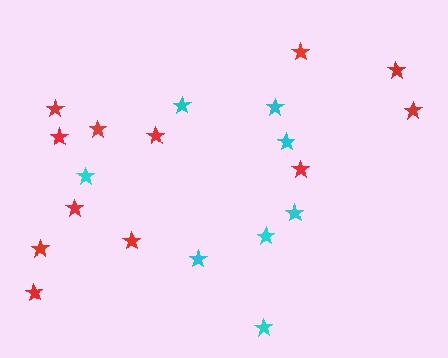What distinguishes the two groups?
There are 2 groups: one group of cyan stars (8) and one group of red stars (12).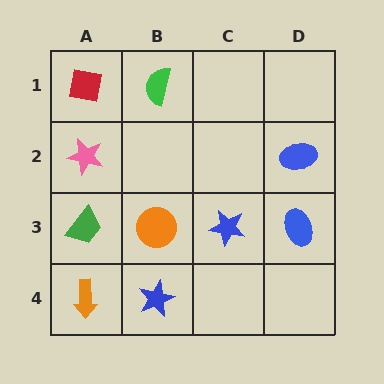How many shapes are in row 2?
2 shapes.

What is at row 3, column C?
A blue star.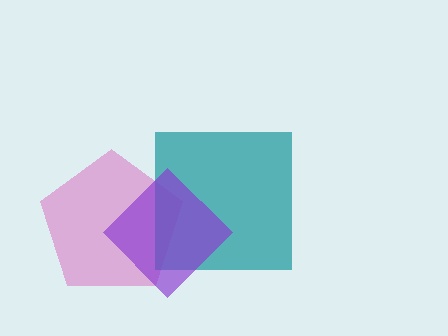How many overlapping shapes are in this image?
There are 3 overlapping shapes in the image.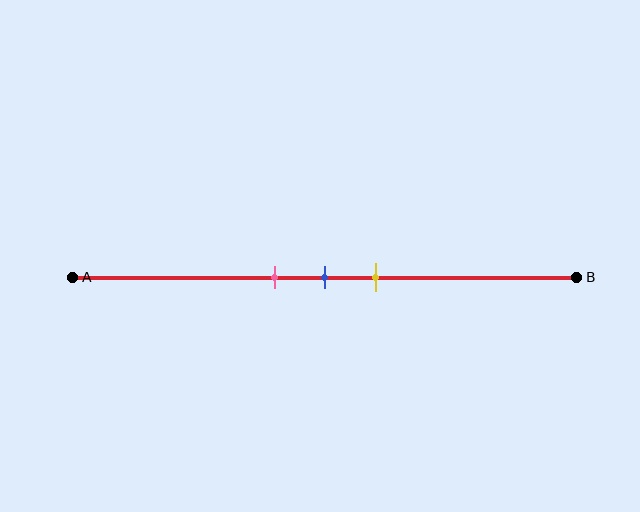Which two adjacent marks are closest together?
The pink and blue marks are the closest adjacent pair.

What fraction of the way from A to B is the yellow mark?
The yellow mark is approximately 60% (0.6) of the way from A to B.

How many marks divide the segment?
There are 3 marks dividing the segment.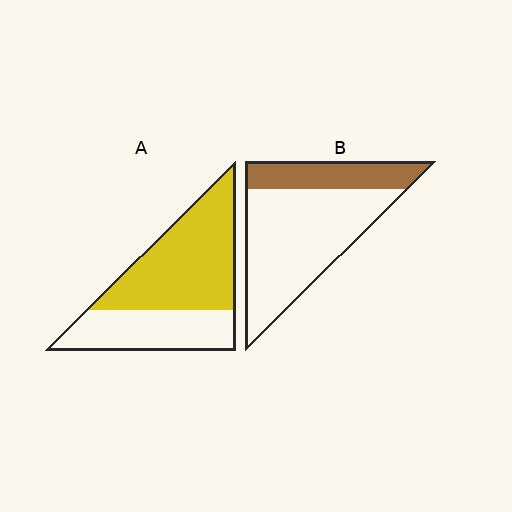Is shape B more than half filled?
No.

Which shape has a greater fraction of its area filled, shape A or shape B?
Shape A.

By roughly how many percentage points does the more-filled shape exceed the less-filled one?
By roughly 35 percentage points (A over B).